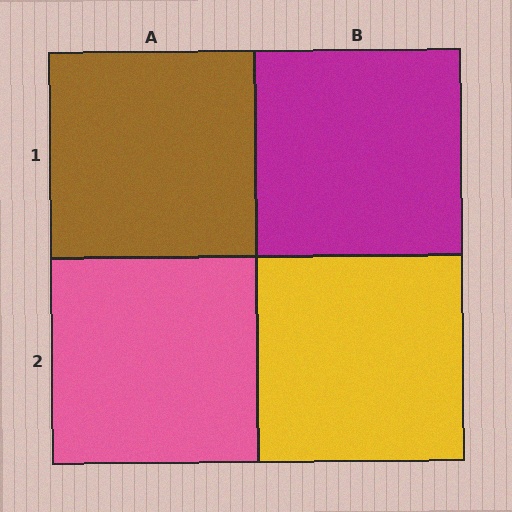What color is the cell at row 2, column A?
Pink.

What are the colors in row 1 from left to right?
Brown, magenta.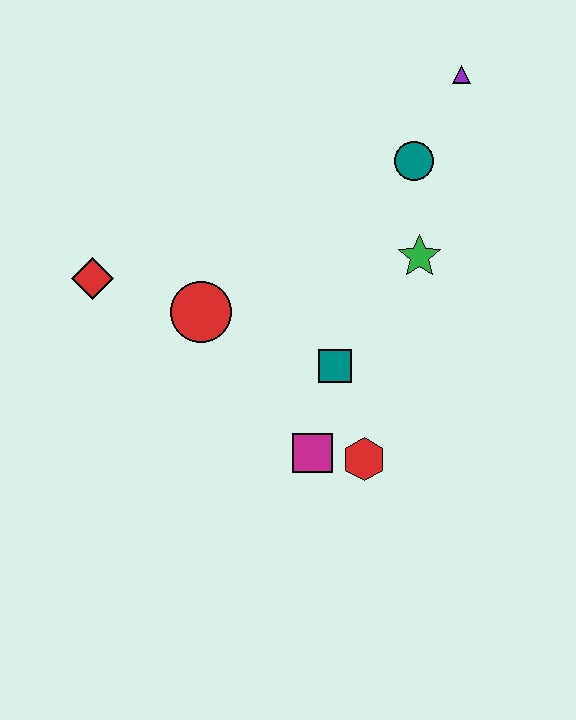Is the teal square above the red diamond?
No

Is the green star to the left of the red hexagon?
No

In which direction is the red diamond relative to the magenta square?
The red diamond is to the left of the magenta square.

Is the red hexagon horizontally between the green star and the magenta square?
Yes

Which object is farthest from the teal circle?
The red diamond is farthest from the teal circle.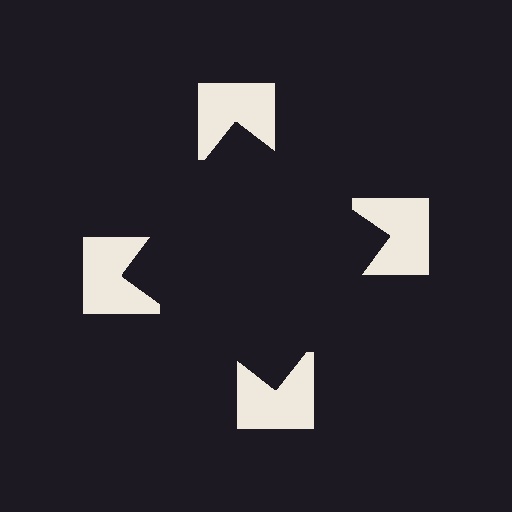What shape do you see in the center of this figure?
An illusory square — its edges are inferred from the aligned wedge cuts in the notched squares, not physically drawn.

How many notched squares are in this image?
There are 4 — one at each vertex of the illusory square.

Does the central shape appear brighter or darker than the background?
It typically appears slightly darker than the background, even though no actual brightness change is drawn.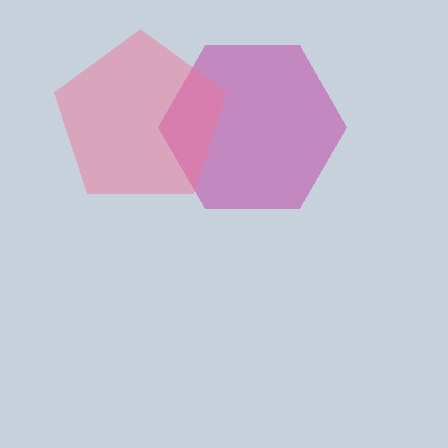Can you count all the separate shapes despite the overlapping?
Yes, there are 2 separate shapes.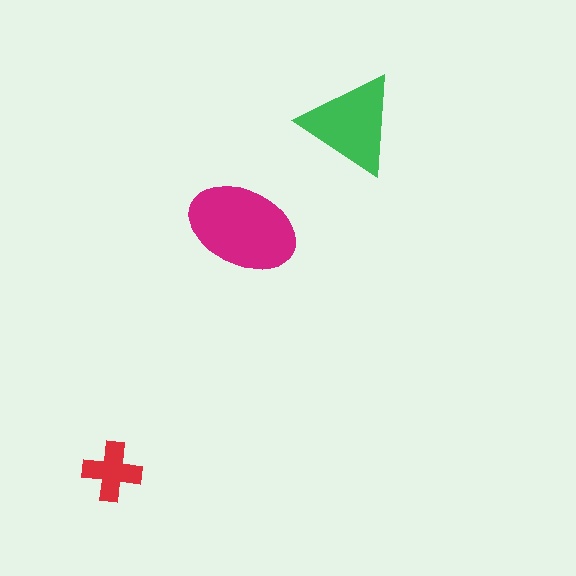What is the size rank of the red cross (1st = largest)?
3rd.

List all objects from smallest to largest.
The red cross, the green triangle, the magenta ellipse.